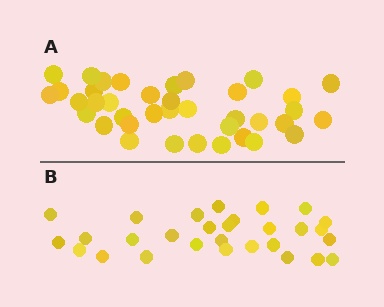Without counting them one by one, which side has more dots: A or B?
Region A (the top region) has more dots.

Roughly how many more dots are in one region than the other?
Region A has roughly 8 or so more dots than region B.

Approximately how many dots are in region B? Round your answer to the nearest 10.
About 30 dots. (The exact count is 29, which rounds to 30.)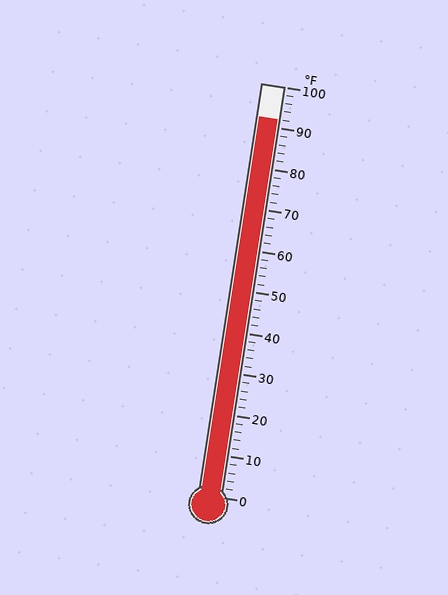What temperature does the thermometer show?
The thermometer shows approximately 92°F.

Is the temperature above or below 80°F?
The temperature is above 80°F.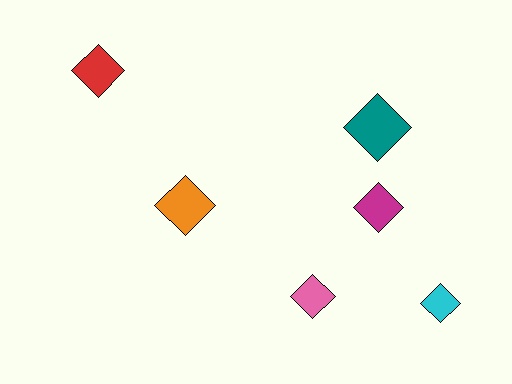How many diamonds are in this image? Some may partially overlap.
There are 6 diamonds.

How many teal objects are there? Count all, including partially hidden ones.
There is 1 teal object.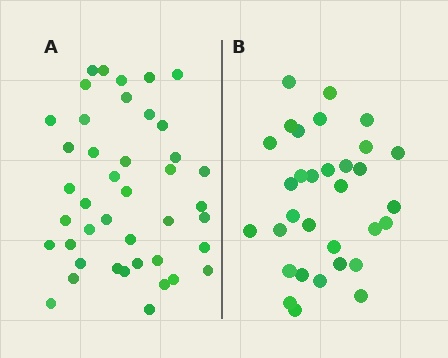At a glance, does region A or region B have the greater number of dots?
Region A (the left region) has more dots.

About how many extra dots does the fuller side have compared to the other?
Region A has roughly 10 or so more dots than region B.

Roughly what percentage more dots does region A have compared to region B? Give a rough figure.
About 30% more.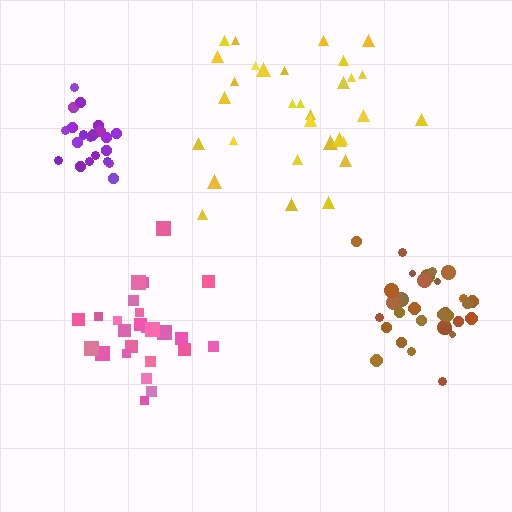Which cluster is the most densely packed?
Purple.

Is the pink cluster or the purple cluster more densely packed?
Purple.